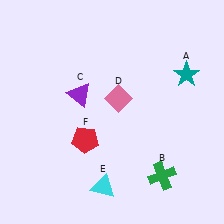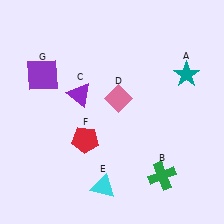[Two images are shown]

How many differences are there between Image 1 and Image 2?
There is 1 difference between the two images.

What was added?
A purple square (G) was added in Image 2.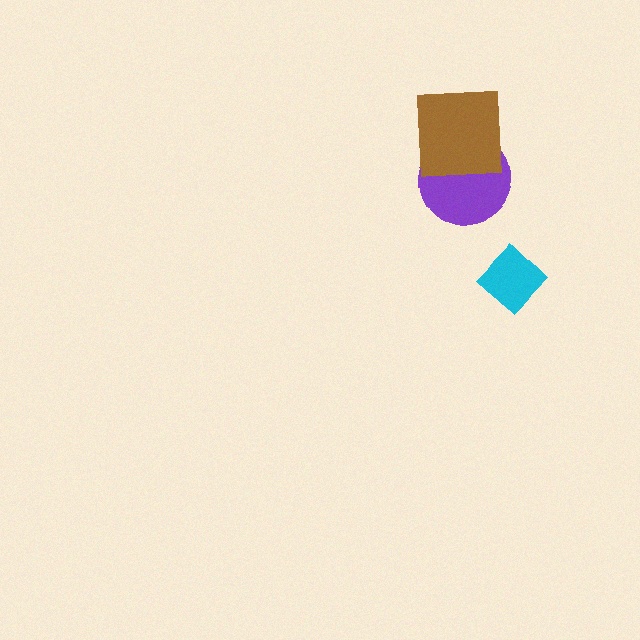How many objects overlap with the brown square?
1 object overlaps with the brown square.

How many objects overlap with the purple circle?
1 object overlaps with the purple circle.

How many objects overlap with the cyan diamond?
0 objects overlap with the cyan diamond.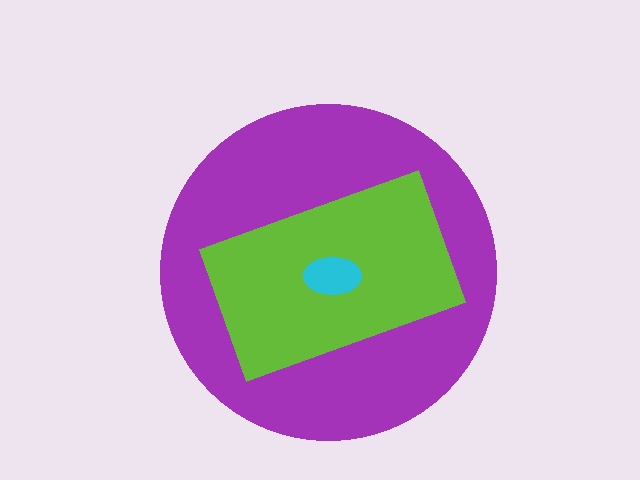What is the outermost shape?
The purple circle.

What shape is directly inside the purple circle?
The lime rectangle.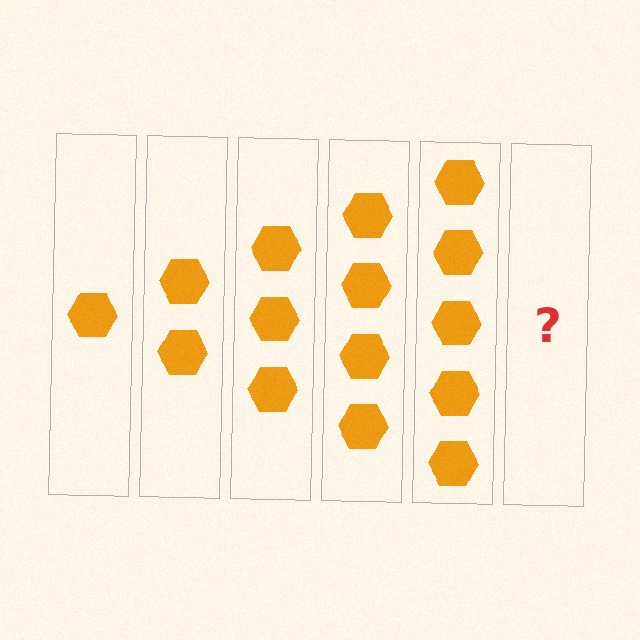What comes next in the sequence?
The next element should be 6 hexagons.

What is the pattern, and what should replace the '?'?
The pattern is that each step adds one more hexagon. The '?' should be 6 hexagons.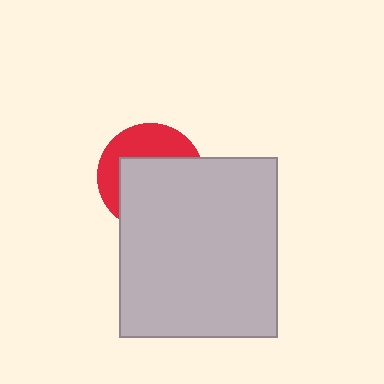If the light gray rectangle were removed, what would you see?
You would see the complete red circle.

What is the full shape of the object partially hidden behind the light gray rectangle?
The partially hidden object is a red circle.